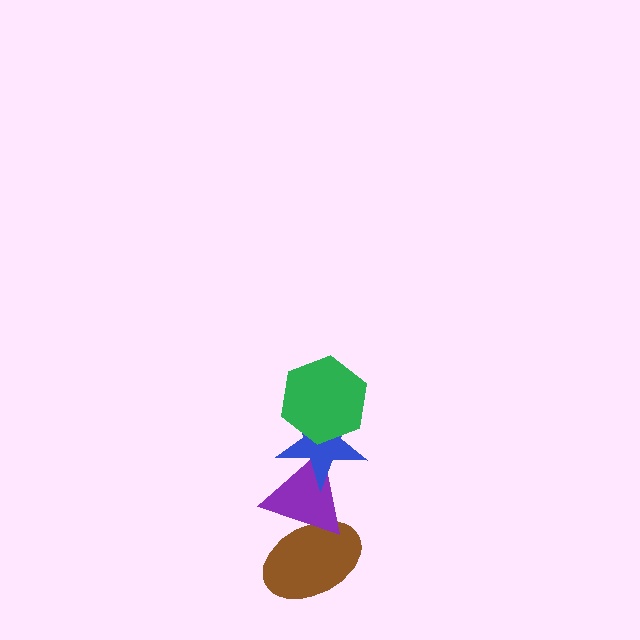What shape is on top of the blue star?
The green hexagon is on top of the blue star.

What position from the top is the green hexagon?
The green hexagon is 1st from the top.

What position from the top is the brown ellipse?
The brown ellipse is 4th from the top.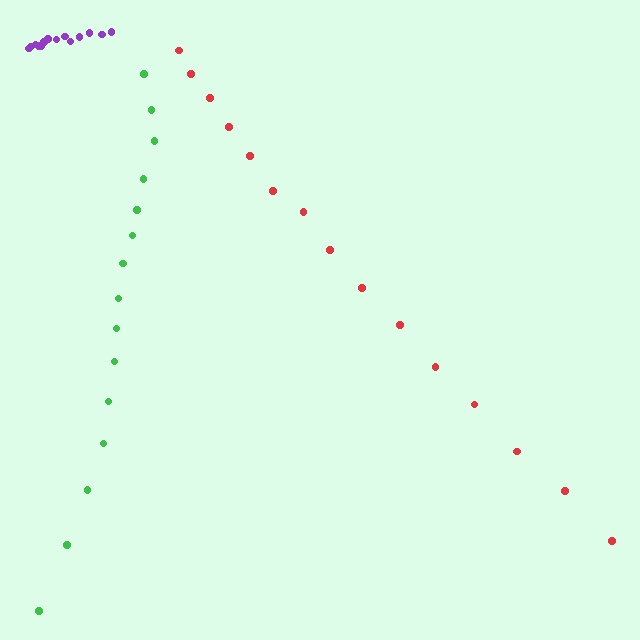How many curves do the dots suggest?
There are 3 distinct paths.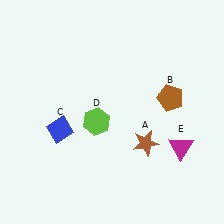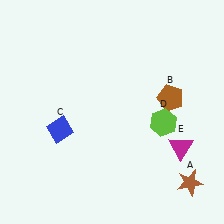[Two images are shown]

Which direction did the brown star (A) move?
The brown star (A) moved right.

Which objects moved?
The objects that moved are: the brown star (A), the lime hexagon (D).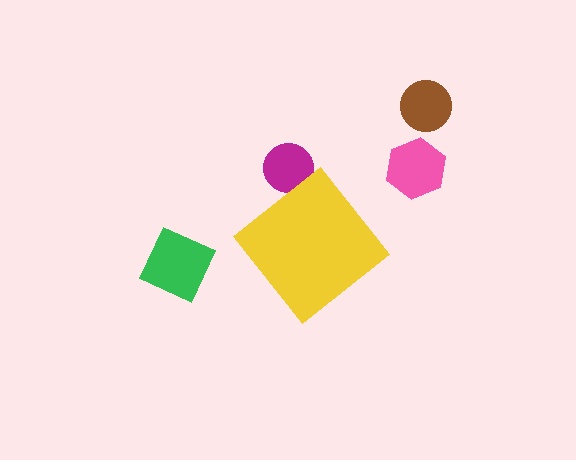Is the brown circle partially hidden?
No, the brown circle is fully visible.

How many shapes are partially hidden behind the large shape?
1 shape is partially hidden.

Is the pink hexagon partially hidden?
No, the pink hexagon is fully visible.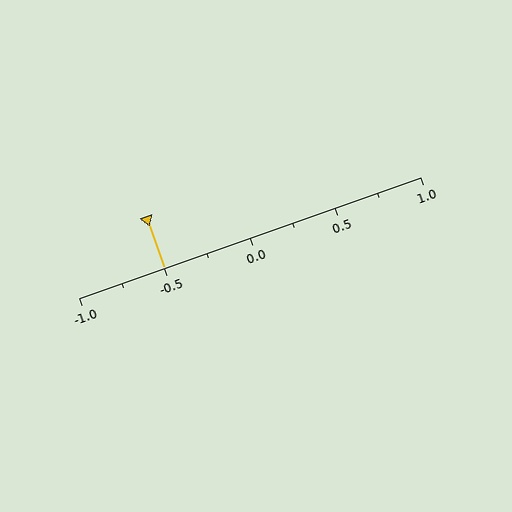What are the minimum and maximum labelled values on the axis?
The axis runs from -1.0 to 1.0.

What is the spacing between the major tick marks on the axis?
The major ticks are spaced 0.5 apart.